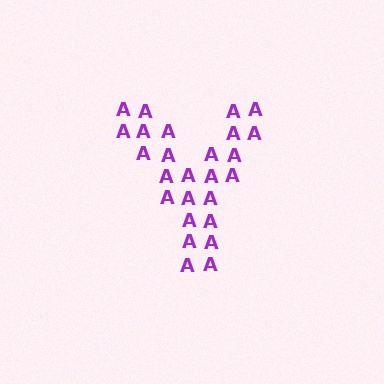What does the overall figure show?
The overall figure shows the letter Y.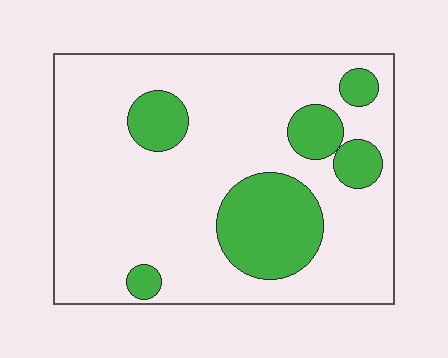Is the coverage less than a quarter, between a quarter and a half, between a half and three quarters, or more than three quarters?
Less than a quarter.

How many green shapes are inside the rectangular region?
6.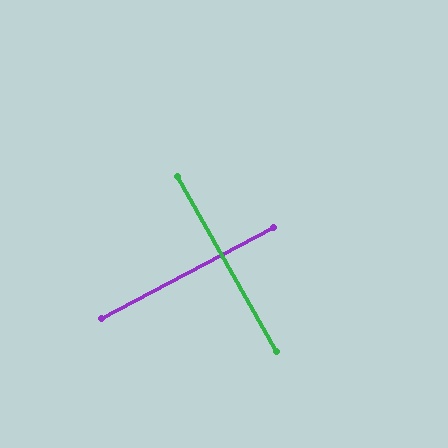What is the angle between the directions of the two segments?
Approximately 88 degrees.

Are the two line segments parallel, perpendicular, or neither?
Perpendicular — they meet at approximately 88°.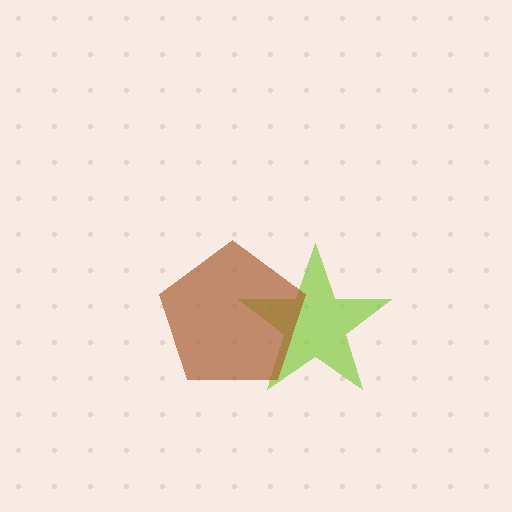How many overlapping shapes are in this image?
There are 2 overlapping shapes in the image.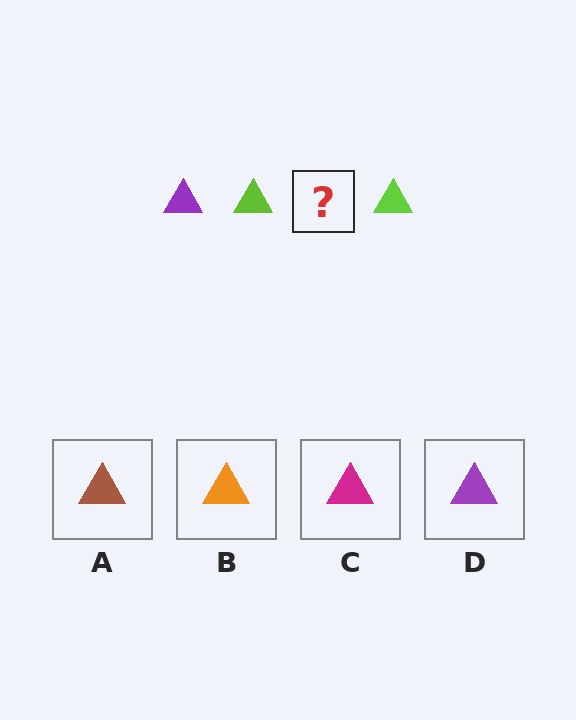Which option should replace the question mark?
Option D.